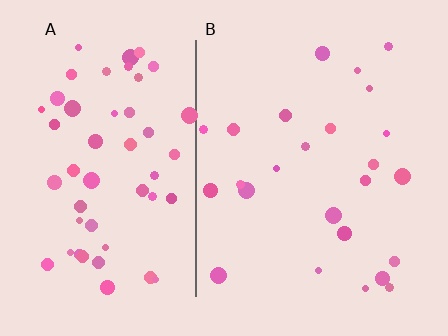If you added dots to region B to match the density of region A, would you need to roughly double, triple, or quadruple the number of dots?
Approximately double.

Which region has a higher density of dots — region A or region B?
A (the left).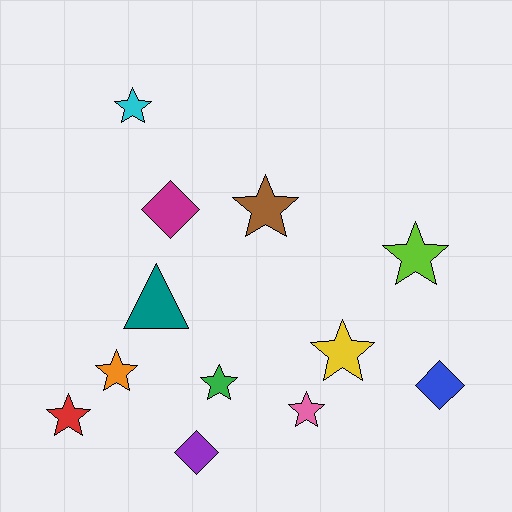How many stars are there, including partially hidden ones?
There are 8 stars.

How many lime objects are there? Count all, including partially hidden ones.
There is 1 lime object.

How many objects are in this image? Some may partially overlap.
There are 12 objects.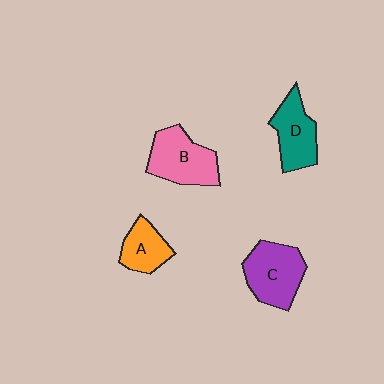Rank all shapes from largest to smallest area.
From largest to smallest: C (purple), B (pink), D (teal), A (orange).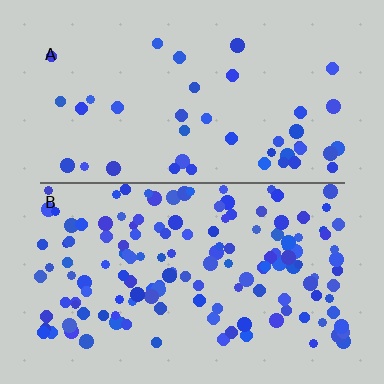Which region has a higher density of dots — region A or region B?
B (the bottom).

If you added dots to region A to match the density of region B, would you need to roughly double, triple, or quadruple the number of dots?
Approximately triple.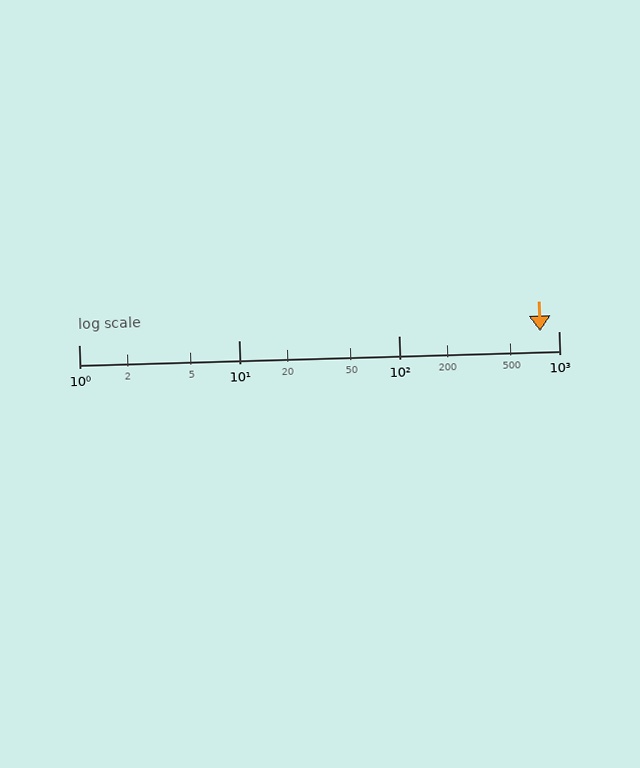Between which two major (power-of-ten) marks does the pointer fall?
The pointer is between 100 and 1000.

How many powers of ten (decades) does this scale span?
The scale spans 3 decades, from 1 to 1000.